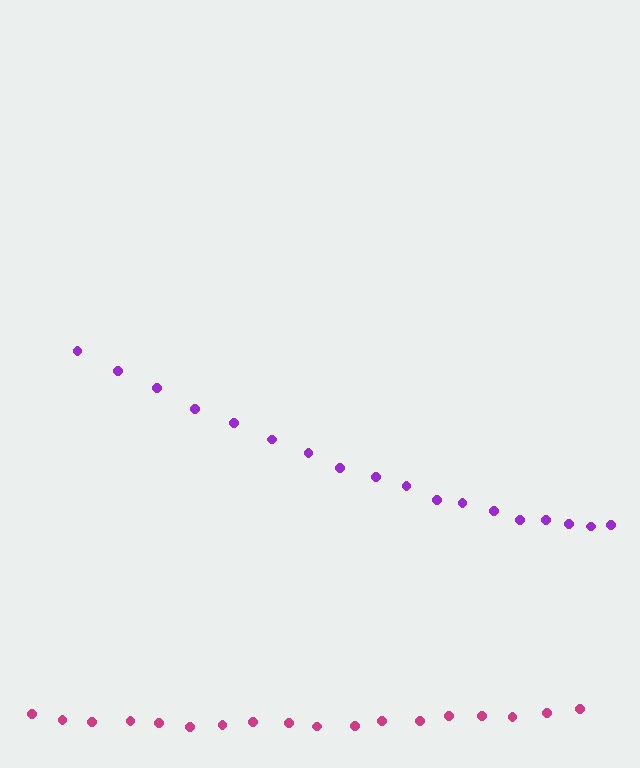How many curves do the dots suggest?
There are 2 distinct paths.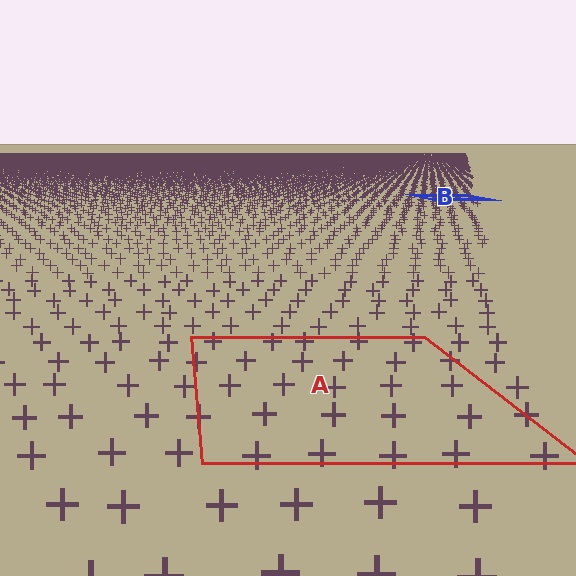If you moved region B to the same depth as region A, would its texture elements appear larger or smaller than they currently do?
They would appear larger. At a closer depth, the same texture elements are projected at a bigger on-screen size.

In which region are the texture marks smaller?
The texture marks are smaller in region B, because it is farther away.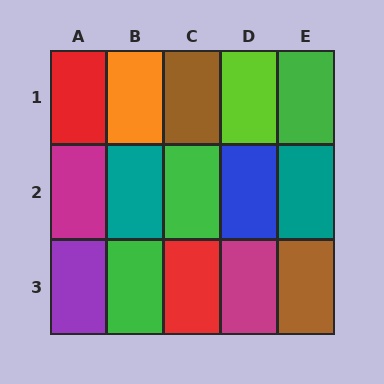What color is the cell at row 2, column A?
Magenta.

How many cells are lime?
1 cell is lime.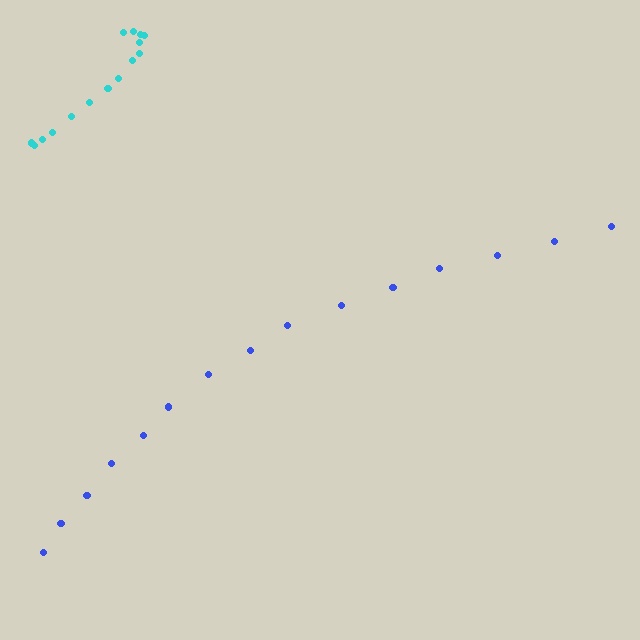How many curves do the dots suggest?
There are 2 distinct paths.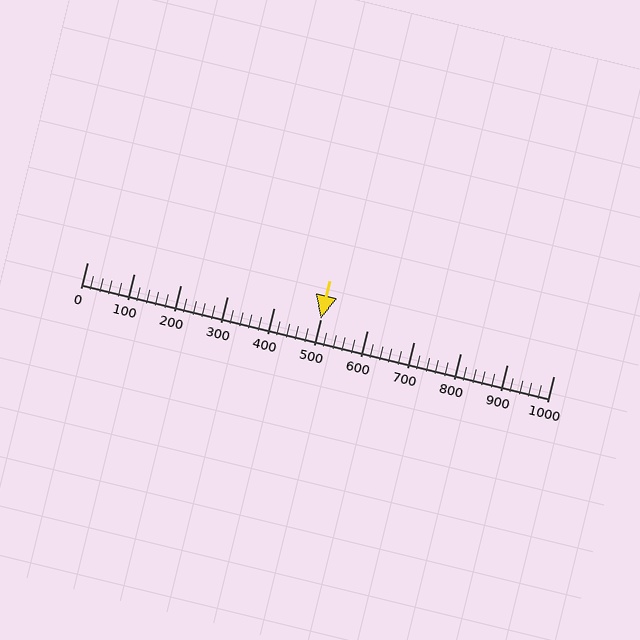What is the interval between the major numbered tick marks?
The major tick marks are spaced 100 units apart.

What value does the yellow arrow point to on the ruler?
The yellow arrow points to approximately 500.